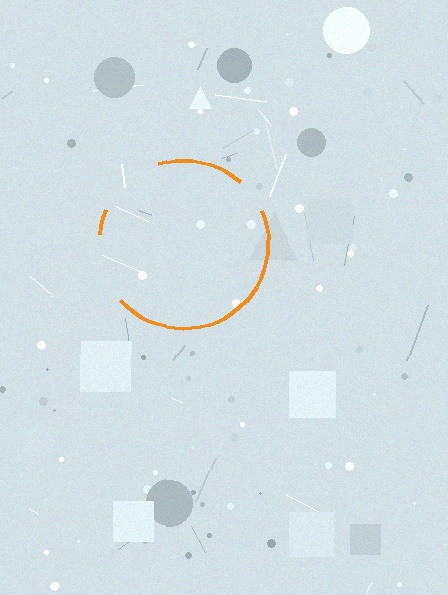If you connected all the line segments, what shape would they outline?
They would outline a circle.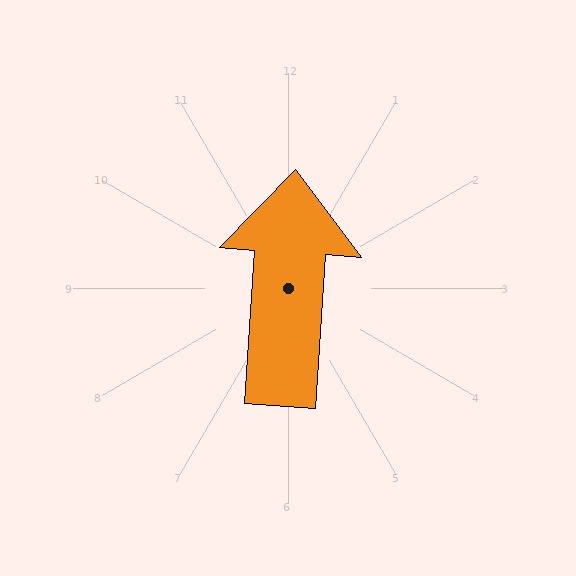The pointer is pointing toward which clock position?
Roughly 12 o'clock.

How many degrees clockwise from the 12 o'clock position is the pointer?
Approximately 4 degrees.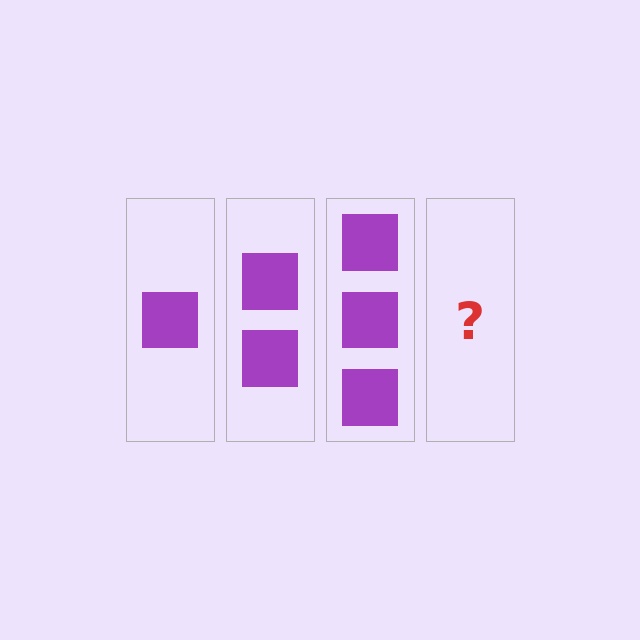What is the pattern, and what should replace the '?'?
The pattern is that each step adds one more square. The '?' should be 4 squares.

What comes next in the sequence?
The next element should be 4 squares.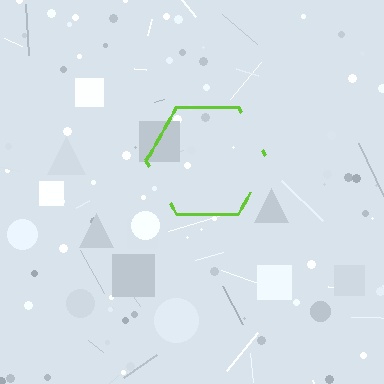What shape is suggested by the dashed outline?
The dashed outline suggests a hexagon.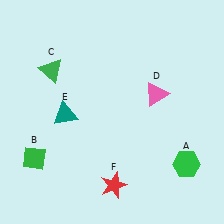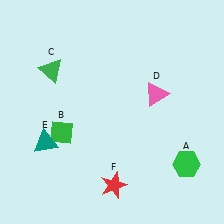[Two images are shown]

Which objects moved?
The objects that moved are: the green diamond (B), the teal triangle (E).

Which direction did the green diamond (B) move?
The green diamond (B) moved right.